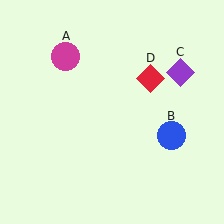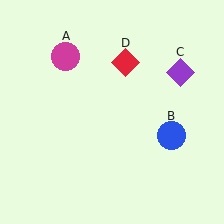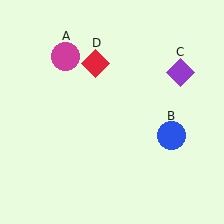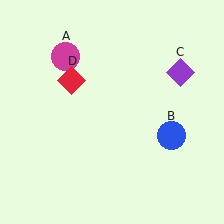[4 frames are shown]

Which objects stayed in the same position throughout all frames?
Magenta circle (object A) and blue circle (object B) and purple diamond (object C) remained stationary.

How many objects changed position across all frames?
1 object changed position: red diamond (object D).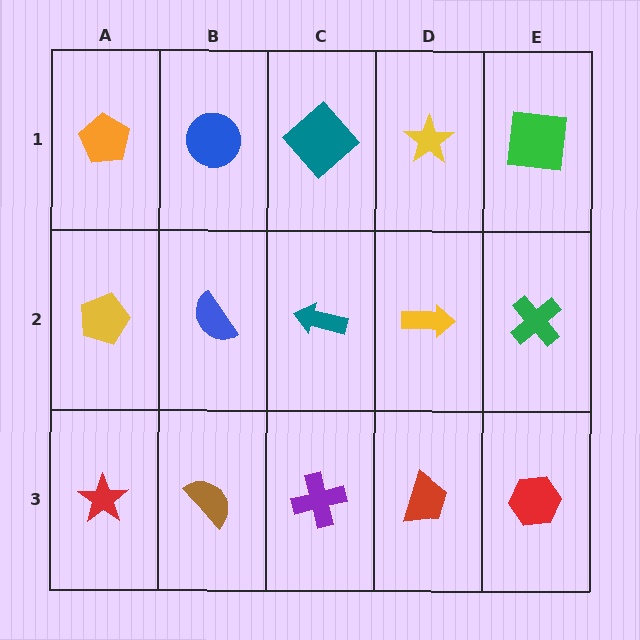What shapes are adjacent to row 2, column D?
A yellow star (row 1, column D), a red trapezoid (row 3, column D), a teal arrow (row 2, column C), a green cross (row 2, column E).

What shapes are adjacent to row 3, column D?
A yellow arrow (row 2, column D), a purple cross (row 3, column C), a red hexagon (row 3, column E).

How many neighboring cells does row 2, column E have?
3.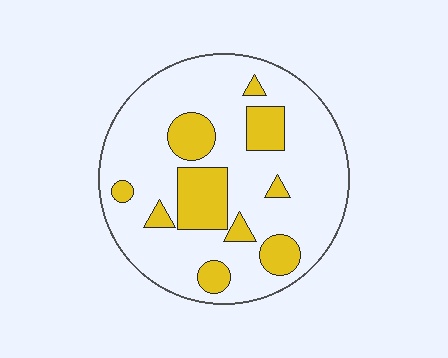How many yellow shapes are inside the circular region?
10.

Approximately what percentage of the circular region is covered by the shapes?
Approximately 20%.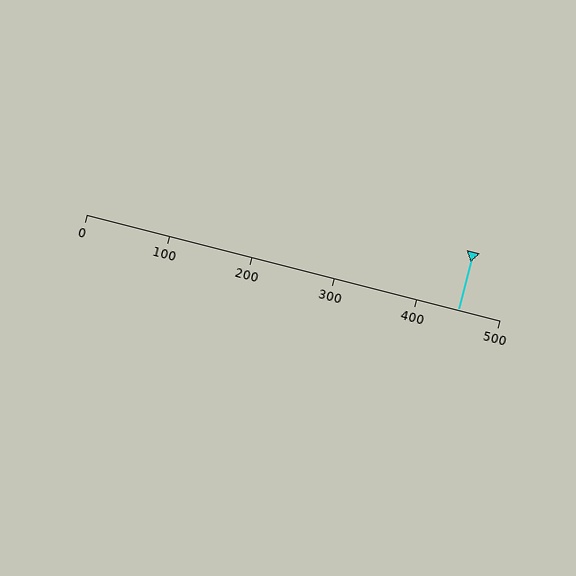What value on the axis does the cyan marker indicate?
The marker indicates approximately 450.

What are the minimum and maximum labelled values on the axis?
The axis runs from 0 to 500.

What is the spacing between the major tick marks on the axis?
The major ticks are spaced 100 apart.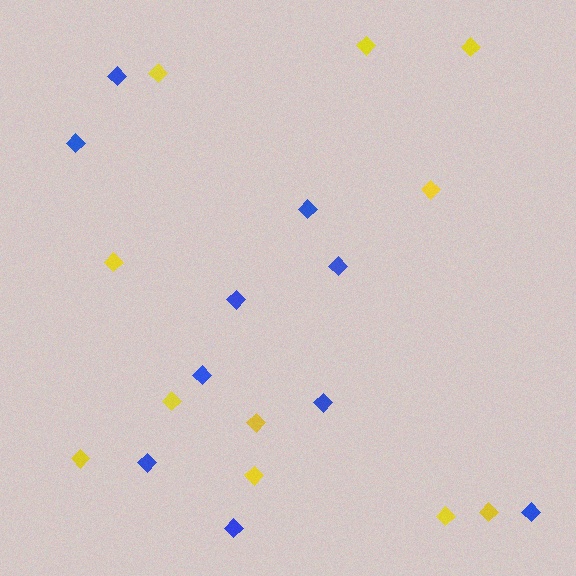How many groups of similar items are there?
There are 2 groups: one group of blue diamonds (10) and one group of yellow diamonds (11).